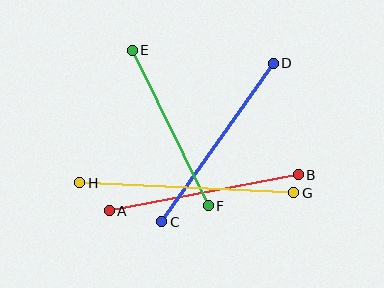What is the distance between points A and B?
The distance is approximately 192 pixels.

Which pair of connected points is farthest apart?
Points G and H are farthest apart.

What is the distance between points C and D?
The distance is approximately 194 pixels.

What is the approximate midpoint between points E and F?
The midpoint is at approximately (170, 128) pixels.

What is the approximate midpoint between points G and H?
The midpoint is at approximately (187, 188) pixels.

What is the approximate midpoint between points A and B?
The midpoint is at approximately (204, 193) pixels.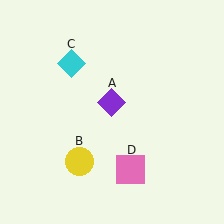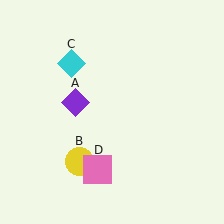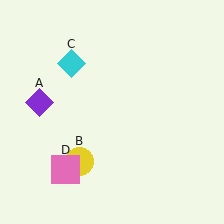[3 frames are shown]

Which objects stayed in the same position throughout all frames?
Yellow circle (object B) and cyan diamond (object C) remained stationary.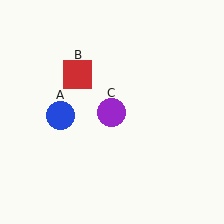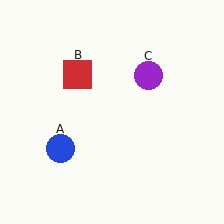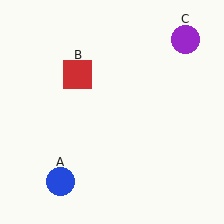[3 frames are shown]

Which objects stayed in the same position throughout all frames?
Red square (object B) remained stationary.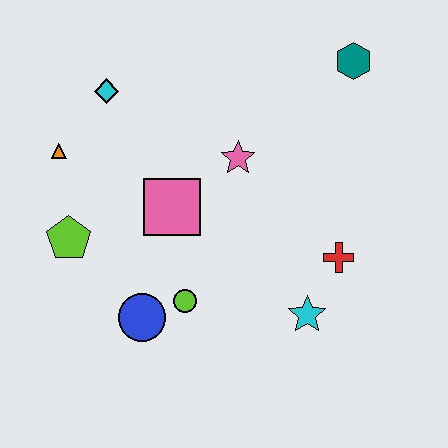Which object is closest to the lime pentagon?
The orange triangle is closest to the lime pentagon.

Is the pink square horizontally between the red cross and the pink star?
No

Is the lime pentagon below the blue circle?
No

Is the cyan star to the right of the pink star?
Yes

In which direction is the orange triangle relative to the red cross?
The orange triangle is to the left of the red cross.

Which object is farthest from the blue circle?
The teal hexagon is farthest from the blue circle.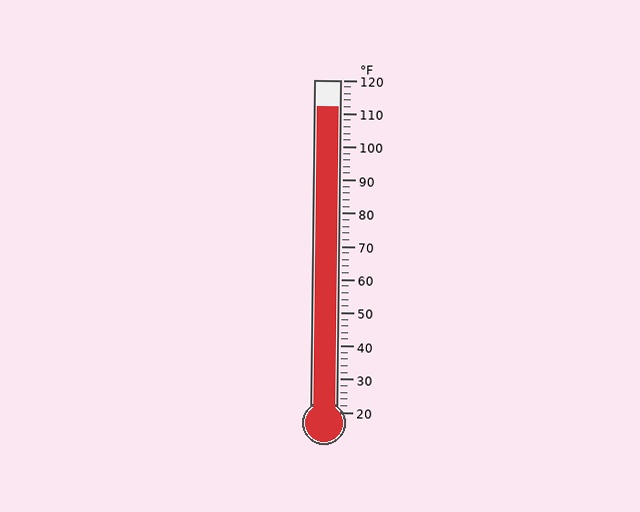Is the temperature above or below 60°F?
The temperature is above 60°F.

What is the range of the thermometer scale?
The thermometer scale ranges from 20°F to 120°F.